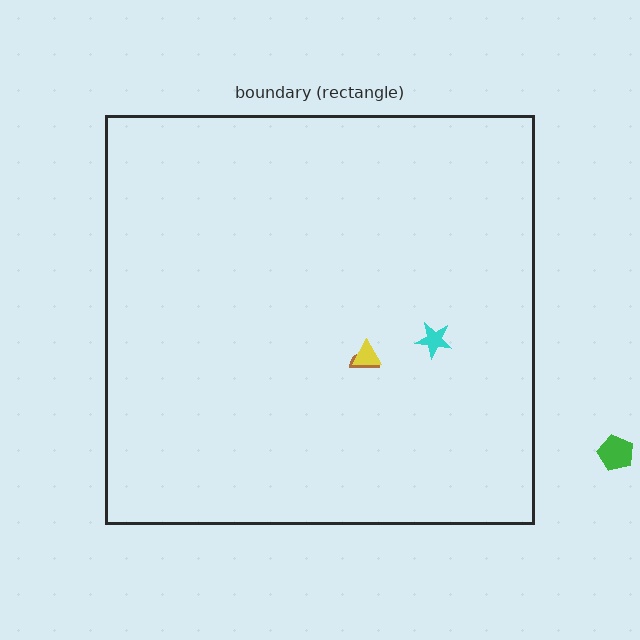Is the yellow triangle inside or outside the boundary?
Inside.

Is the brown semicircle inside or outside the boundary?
Inside.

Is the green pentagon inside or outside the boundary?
Outside.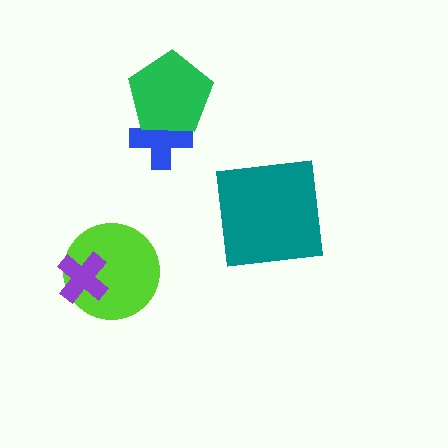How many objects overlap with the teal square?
0 objects overlap with the teal square.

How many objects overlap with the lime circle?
1 object overlaps with the lime circle.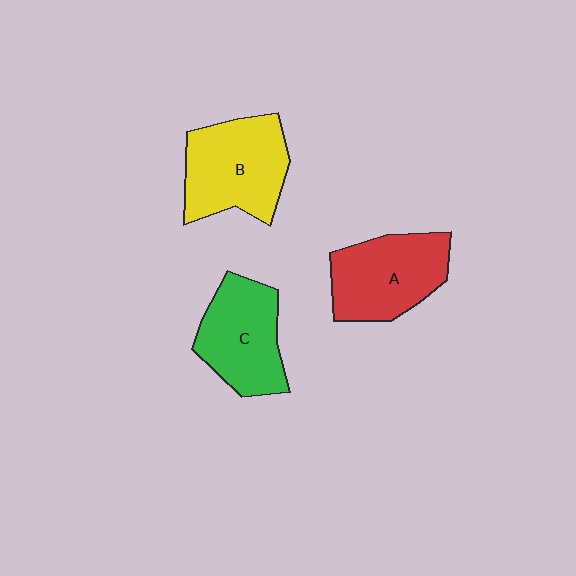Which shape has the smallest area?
Shape C (green).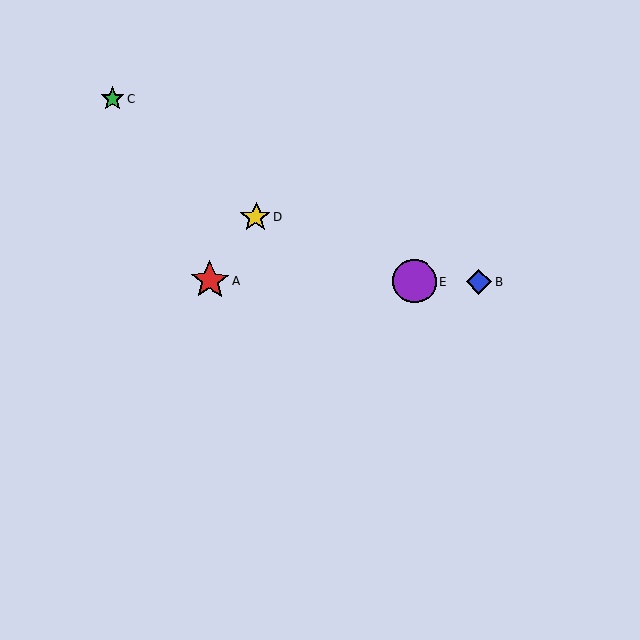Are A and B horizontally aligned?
Yes, both are at y≈280.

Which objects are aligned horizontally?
Objects A, B, E are aligned horizontally.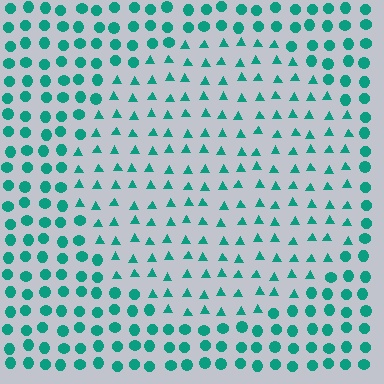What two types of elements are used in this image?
The image uses triangles inside the circle region and circles outside it.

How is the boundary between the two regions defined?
The boundary is defined by a change in element shape: triangles inside vs. circles outside. All elements share the same color and spacing.